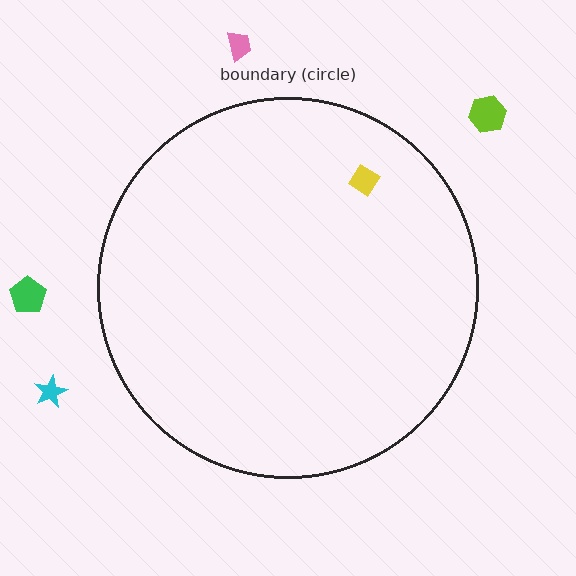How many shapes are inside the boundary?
1 inside, 4 outside.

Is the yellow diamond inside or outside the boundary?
Inside.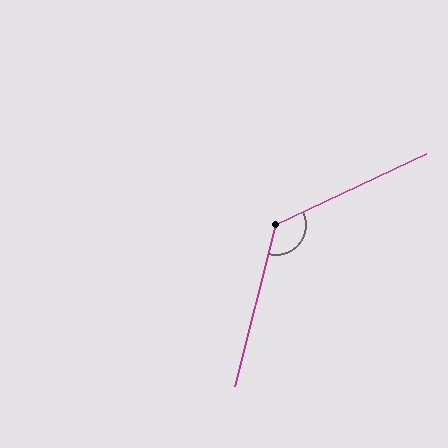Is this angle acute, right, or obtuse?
It is obtuse.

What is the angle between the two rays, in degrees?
Approximately 129 degrees.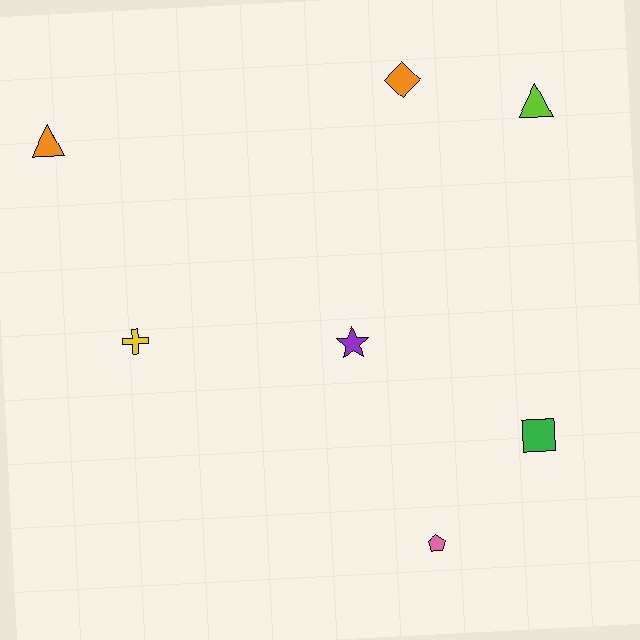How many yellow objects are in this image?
There is 1 yellow object.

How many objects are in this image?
There are 7 objects.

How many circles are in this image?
There are no circles.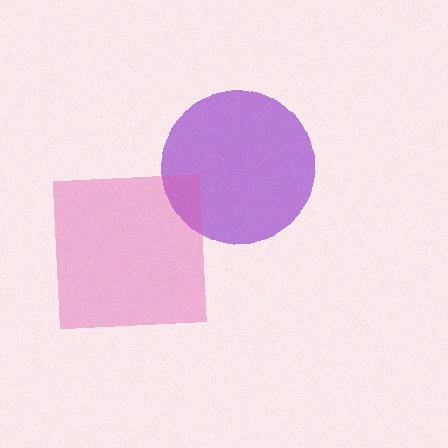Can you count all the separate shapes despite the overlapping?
Yes, there are 2 separate shapes.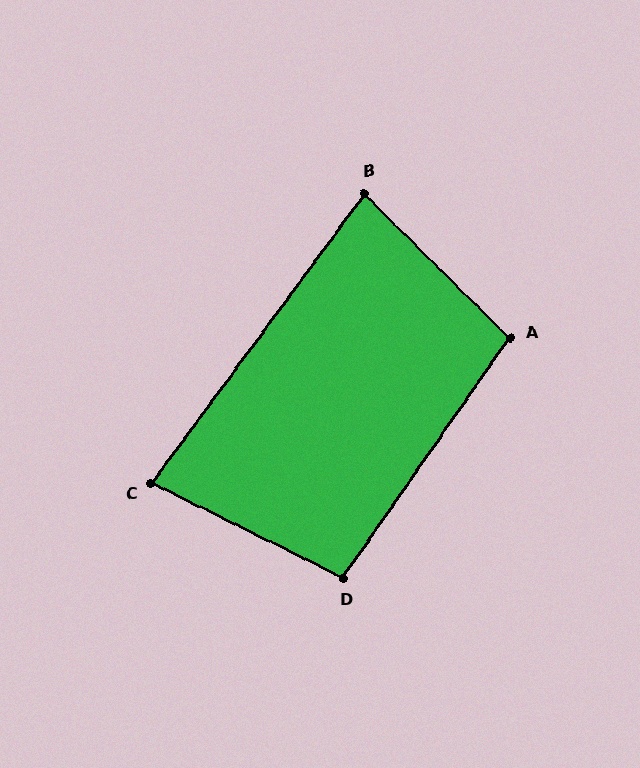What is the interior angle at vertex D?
Approximately 98 degrees (obtuse).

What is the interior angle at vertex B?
Approximately 82 degrees (acute).